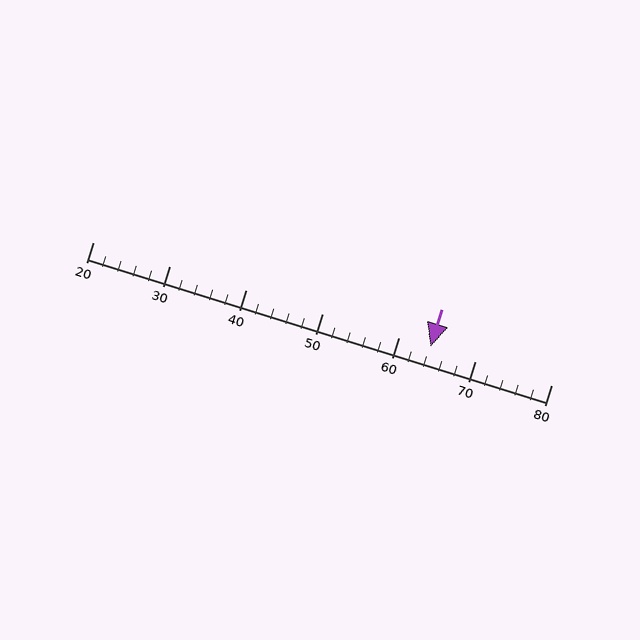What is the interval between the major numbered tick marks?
The major tick marks are spaced 10 units apart.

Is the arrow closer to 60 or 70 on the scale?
The arrow is closer to 60.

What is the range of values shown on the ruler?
The ruler shows values from 20 to 80.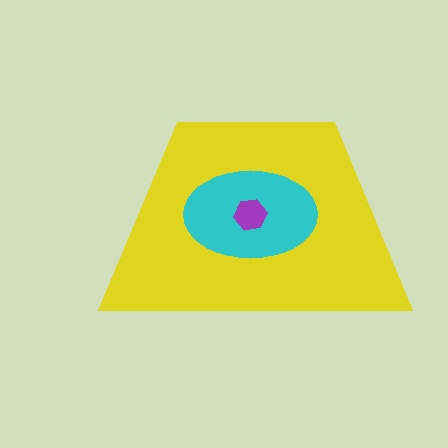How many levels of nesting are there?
3.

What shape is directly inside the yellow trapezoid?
The cyan ellipse.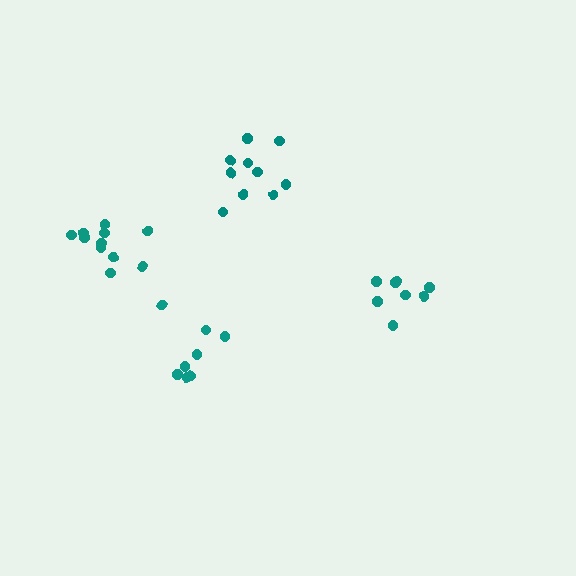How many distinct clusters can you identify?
There are 4 distinct clusters.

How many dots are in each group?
Group 1: 8 dots, Group 2: 10 dots, Group 3: 8 dots, Group 4: 11 dots (37 total).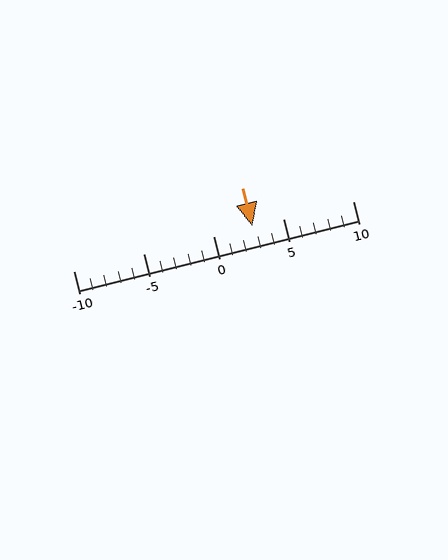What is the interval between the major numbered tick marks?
The major tick marks are spaced 5 units apart.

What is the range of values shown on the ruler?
The ruler shows values from -10 to 10.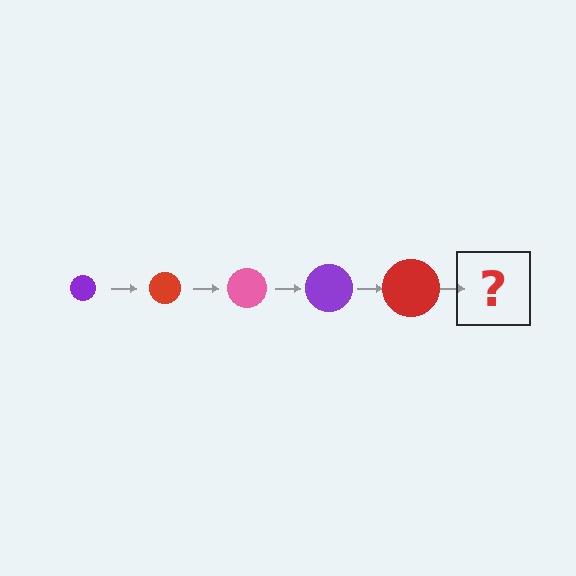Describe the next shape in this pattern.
It should be a pink circle, larger than the previous one.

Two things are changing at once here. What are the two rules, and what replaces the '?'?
The two rules are that the circle grows larger each step and the color cycles through purple, red, and pink. The '?' should be a pink circle, larger than the previous one.